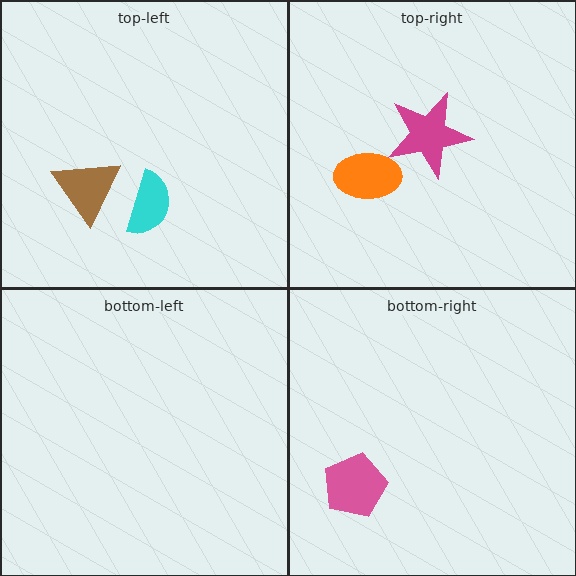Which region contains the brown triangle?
The top-left region.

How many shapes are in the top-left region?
2.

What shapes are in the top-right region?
The magenta star, the orange ellipse.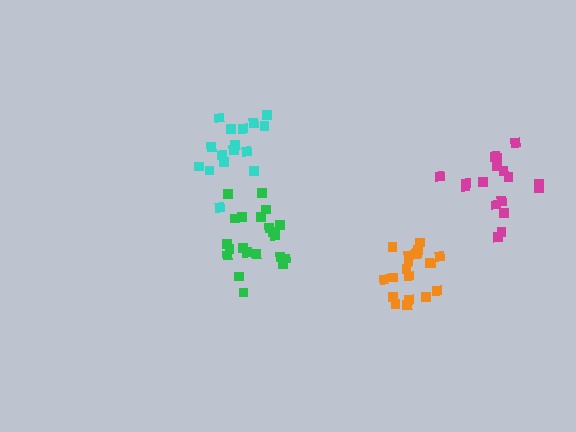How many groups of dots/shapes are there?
There are 4 groups.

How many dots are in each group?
Group 1: 21 dots, Group 2: 21 dots, Group 3: 16 dots, Group 4: 17 dots (75 total).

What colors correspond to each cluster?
The clusters are colored: green, orange, cyan, magenta.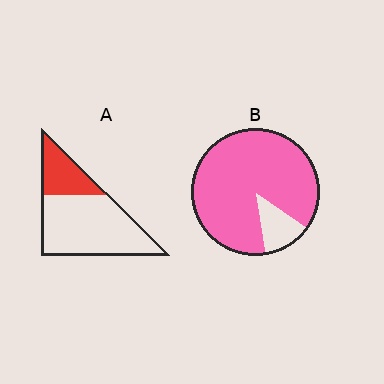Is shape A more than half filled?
No.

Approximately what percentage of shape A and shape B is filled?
A is approximately 25% and B is approximately 90%.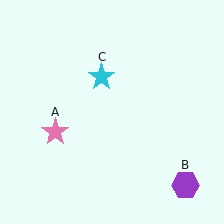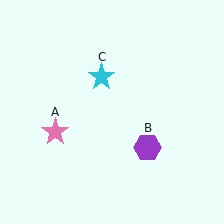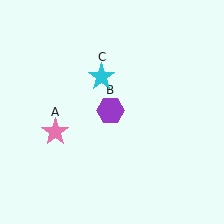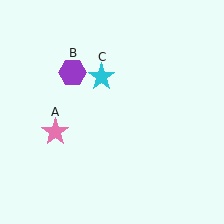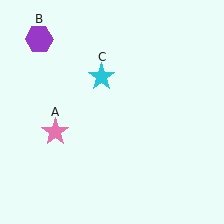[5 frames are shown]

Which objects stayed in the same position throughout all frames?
Pink star (object A) and cyan star (object C) remained stationary.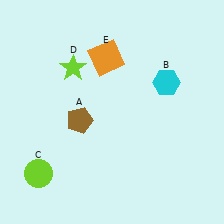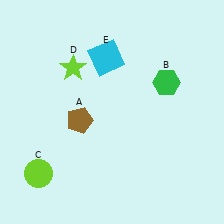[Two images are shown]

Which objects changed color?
B changed from cyan to green. E changed from orange to cyan.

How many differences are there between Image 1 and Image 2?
There are 2 differences between the two images.